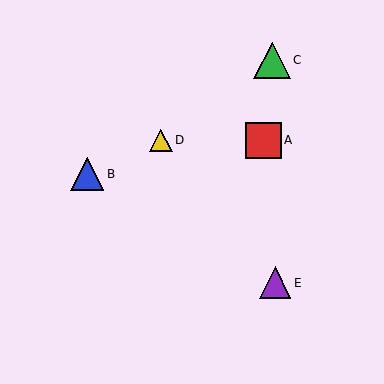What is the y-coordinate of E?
Object E is at y≈283.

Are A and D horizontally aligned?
Yes, both are at y≈141.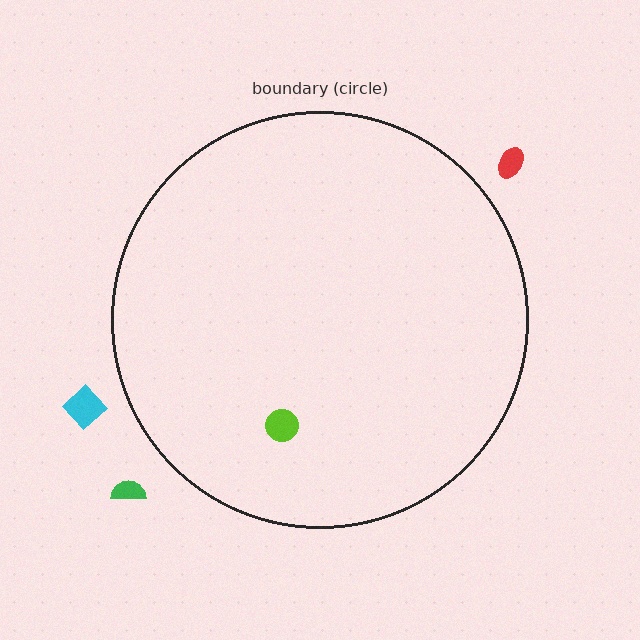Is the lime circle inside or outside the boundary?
Inside.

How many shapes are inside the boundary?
1 inside, 3 outside.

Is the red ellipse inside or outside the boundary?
Outside.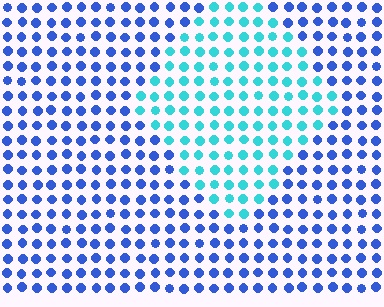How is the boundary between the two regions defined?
The boundary is defined purely by a slight shift in hue (about 45 degrees). Spacing, size, and orientation are identical on both sides.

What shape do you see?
I see a diamond.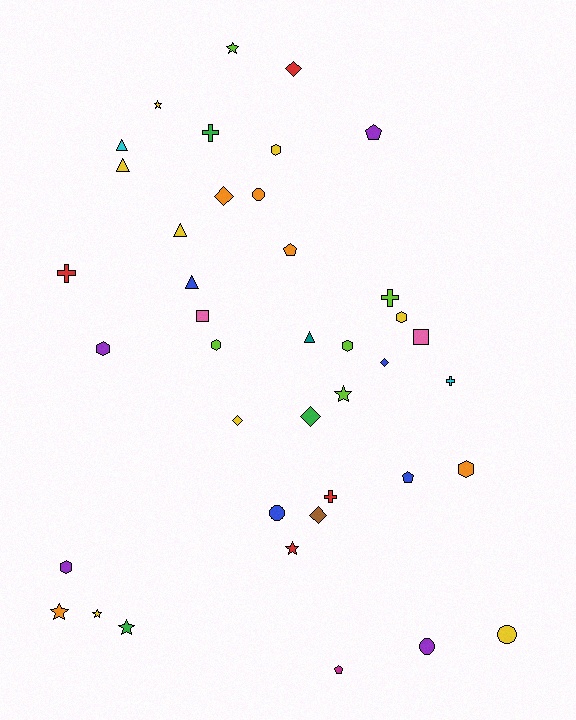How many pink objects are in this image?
There are 2 pink objects.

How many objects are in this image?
There are 40 objects.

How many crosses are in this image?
There are 5 crosses.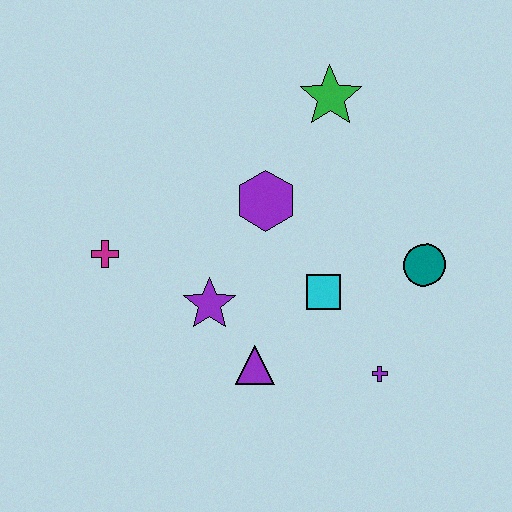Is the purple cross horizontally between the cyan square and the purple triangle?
No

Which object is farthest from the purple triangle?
The green star is farthest from the purple triangle.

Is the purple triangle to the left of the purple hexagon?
Yes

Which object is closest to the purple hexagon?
The cyan square is closest to the purple hexagon.